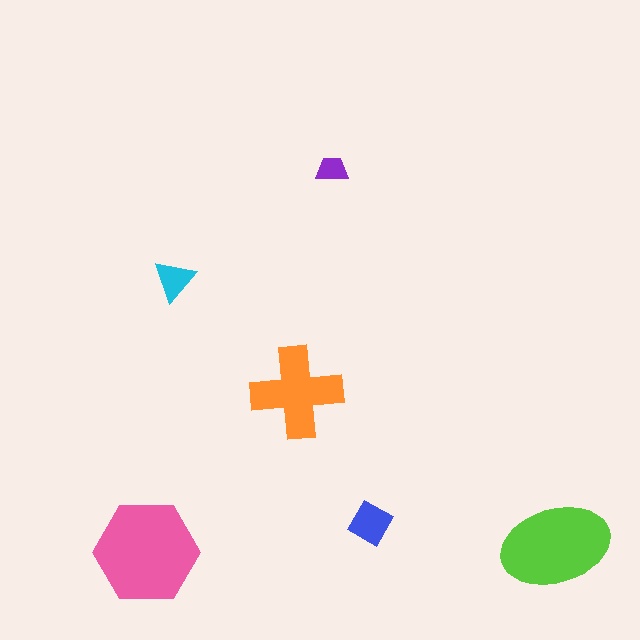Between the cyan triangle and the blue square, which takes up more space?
The blue square.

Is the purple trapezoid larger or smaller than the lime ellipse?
Smaller.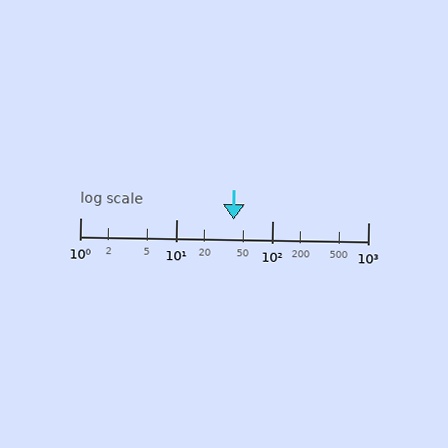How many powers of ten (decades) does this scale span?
The scale spans 3 decades, from 1 to 1000.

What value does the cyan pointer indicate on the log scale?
The pointer indicates approximately 40.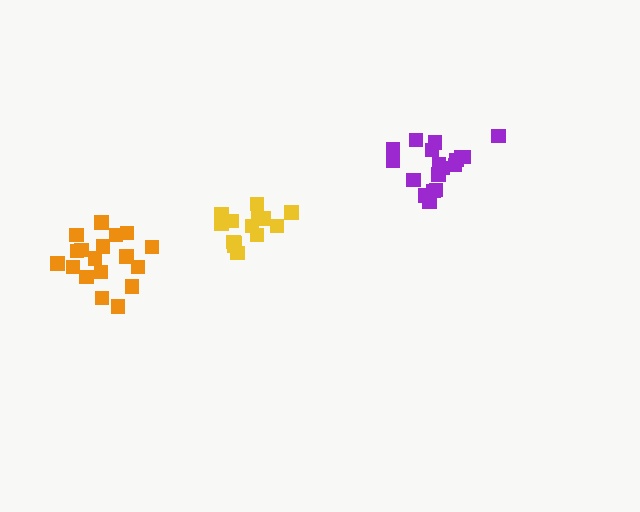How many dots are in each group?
Group 1: 18 dots, Group 2: 14 dots, Group 3: 18 dots (50 total).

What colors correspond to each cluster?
The clusters are colored: purple, yellow, orange.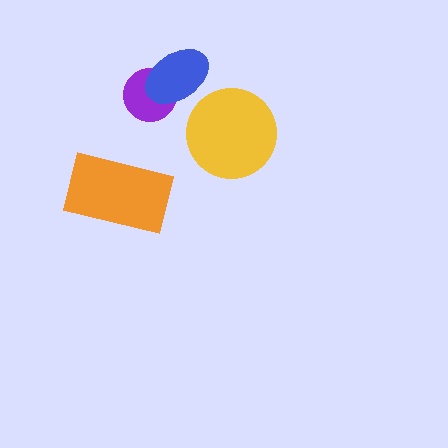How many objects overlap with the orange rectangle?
0 objects overlap with the orange rectangle.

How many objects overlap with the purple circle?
1 object overlaps with the purple circle.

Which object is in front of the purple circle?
The blue ellipse is in front of the purple circle.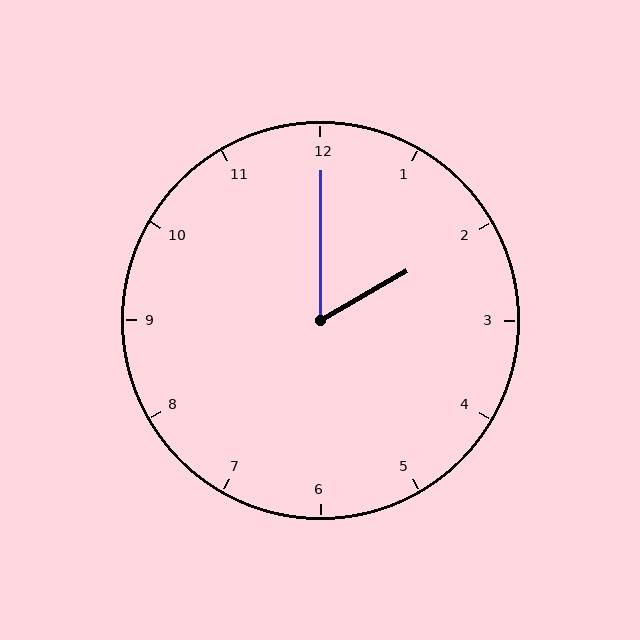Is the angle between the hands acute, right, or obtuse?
It is acute.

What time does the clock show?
2:00.